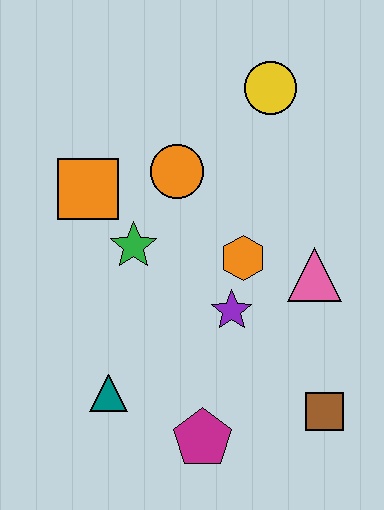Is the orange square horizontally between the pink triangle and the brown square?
No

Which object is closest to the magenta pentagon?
The teal triangle is closest to the magenta pentagon.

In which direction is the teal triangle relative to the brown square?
The teal triangle is to the left of the brown square.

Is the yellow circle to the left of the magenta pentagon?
No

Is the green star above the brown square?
Yes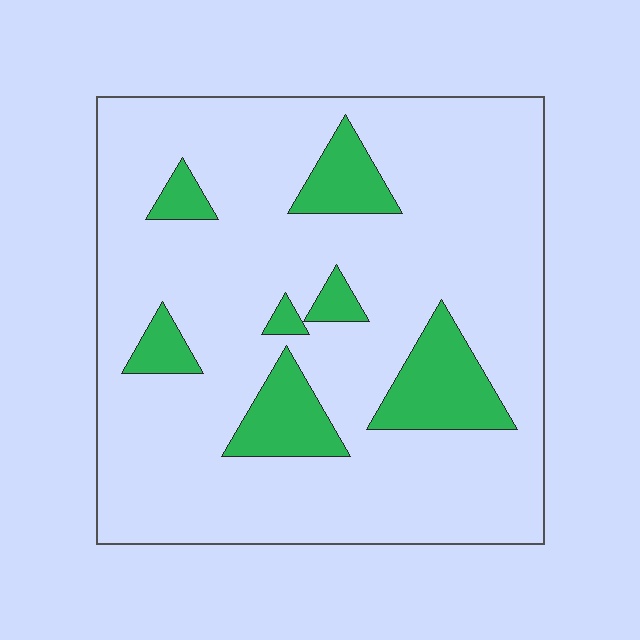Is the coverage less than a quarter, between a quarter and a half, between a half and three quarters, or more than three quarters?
Less than a quarter.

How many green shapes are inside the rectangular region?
7.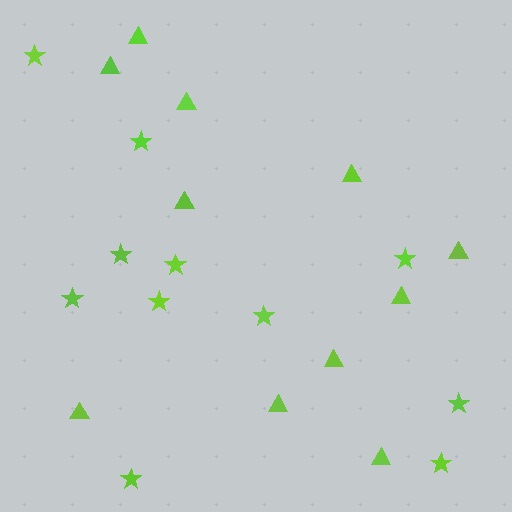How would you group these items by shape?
There are 2 groups: one group of stars (11) and one group of triangles (11).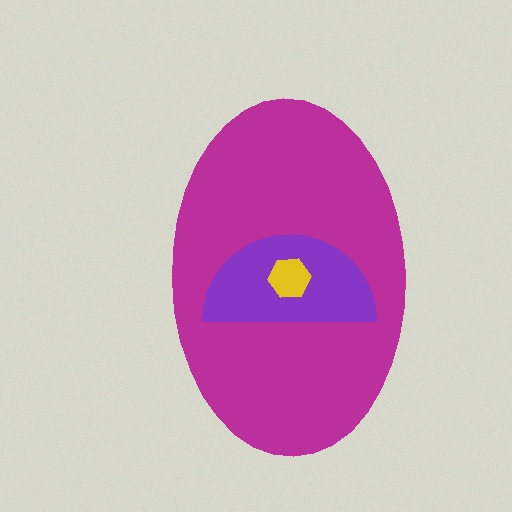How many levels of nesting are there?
3.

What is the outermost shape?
The magenta ellipse.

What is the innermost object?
The yellow hexagon.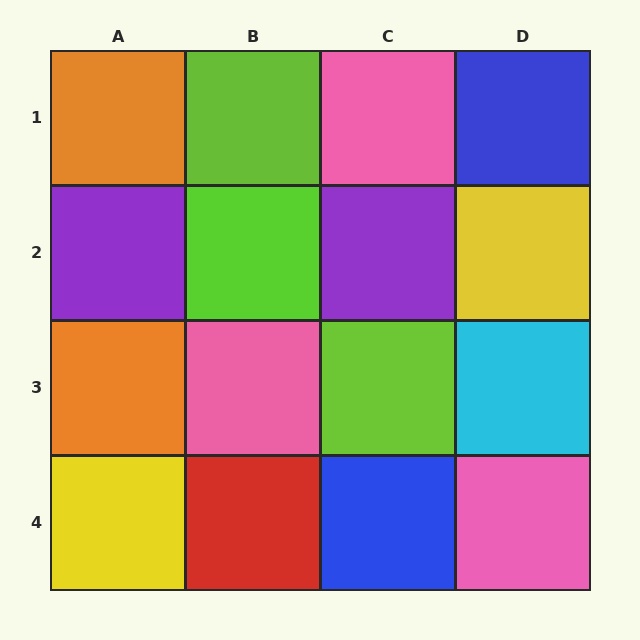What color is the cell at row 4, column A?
Yellow.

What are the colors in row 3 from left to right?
Orange, pink, lime, cyan.